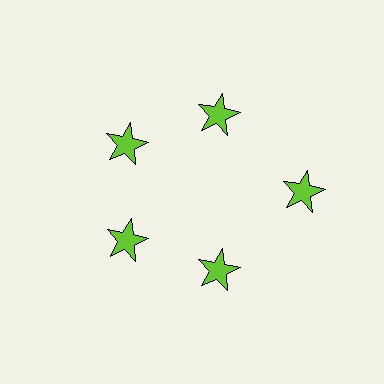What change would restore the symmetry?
The symmetry would be restored by moving it inward, back onto the ring so that all 5 stars sit at equal angles and equal distance from the center.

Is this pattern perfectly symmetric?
No. The 5 lime stars are arranged in a ring, but one element near the 3 o'clock position is pushed outward from the center, breaking the 5-fold rotational symmetry.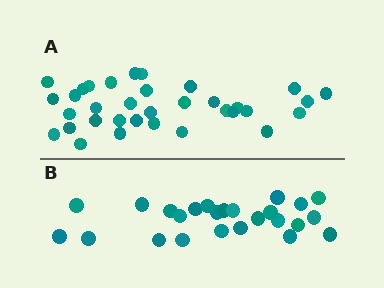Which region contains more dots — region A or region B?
Region A (the top region) has more dots.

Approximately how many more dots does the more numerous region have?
Region A has roughly 8 or so more dots than region B.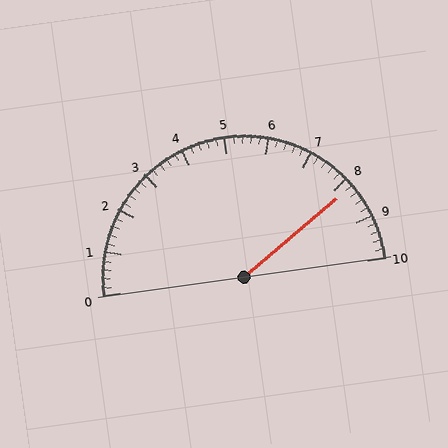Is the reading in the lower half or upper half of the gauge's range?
The reading is in the upper half of the range (0 to 10).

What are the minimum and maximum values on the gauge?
The gauge ranges from 0 to 10.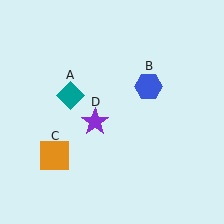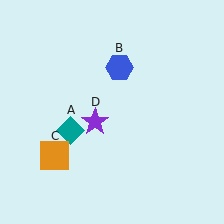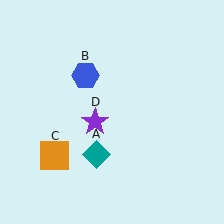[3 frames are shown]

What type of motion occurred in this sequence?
The teal diamond (object A), blue hexagon (object B) rotated counterclockwise around the center of the scene.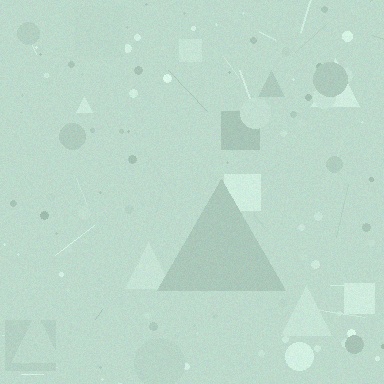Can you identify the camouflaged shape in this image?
The camouflaged shape is a triangle.